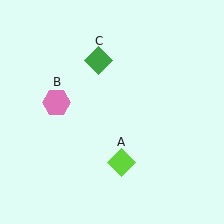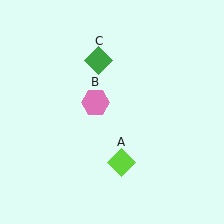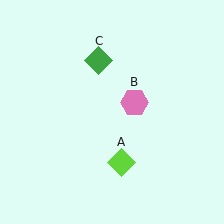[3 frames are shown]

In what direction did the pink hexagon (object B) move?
The pink hexagon (object B) moved right.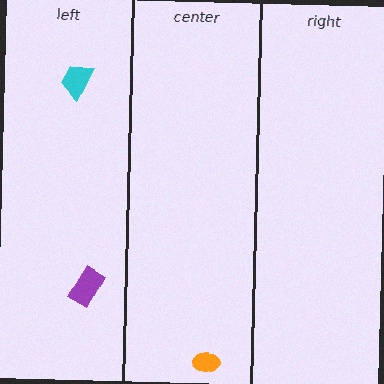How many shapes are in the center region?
1.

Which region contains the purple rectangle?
The left region.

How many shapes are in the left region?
2.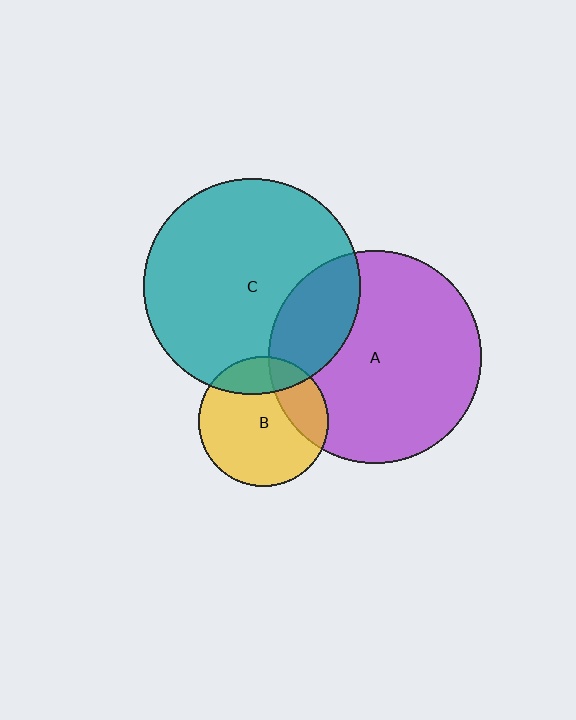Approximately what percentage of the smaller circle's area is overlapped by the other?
Approximately 25%.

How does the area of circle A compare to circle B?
Approximately 2.7 times.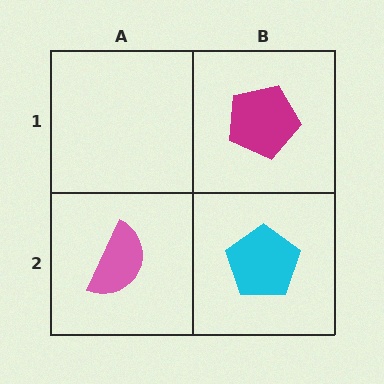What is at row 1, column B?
A magenta pentagon.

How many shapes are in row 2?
2 shapes.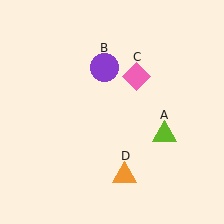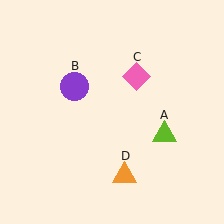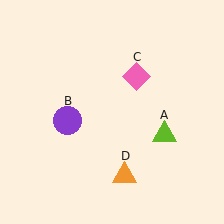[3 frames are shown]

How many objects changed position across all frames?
1 object changed position: purple circle (object B).